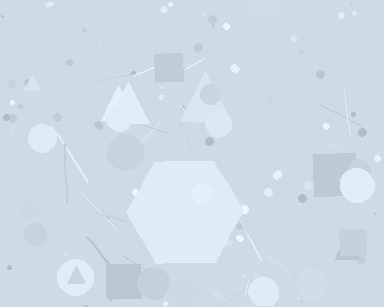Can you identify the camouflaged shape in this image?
The camouflaged shape is a hexagon.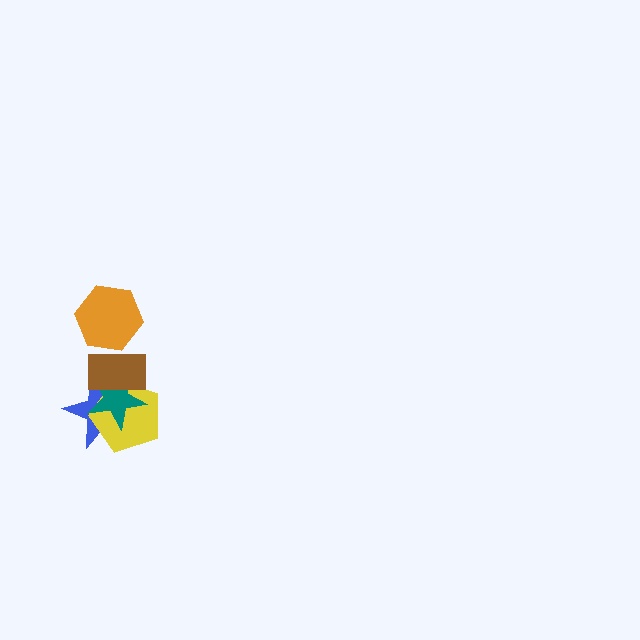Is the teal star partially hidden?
Yes, it is partially covered by another shape.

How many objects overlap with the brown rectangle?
4 objects overlap with the brown rectangle.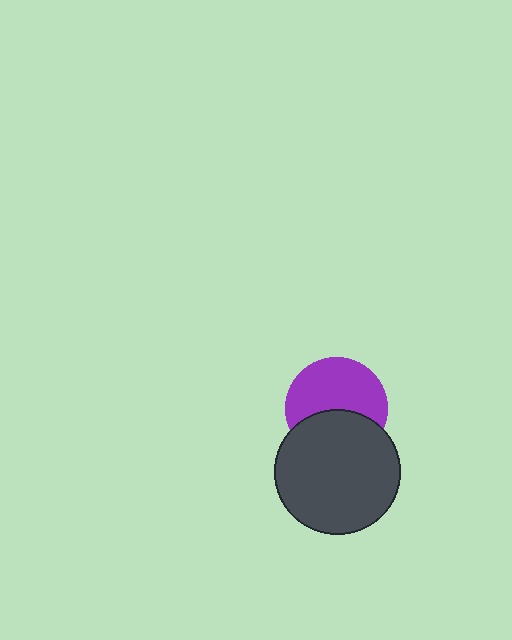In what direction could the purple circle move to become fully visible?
The purple circle could move up. That would shift it out from behind the dark gray circle entirely.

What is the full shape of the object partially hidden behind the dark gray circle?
The partially hidden object is a purple circle.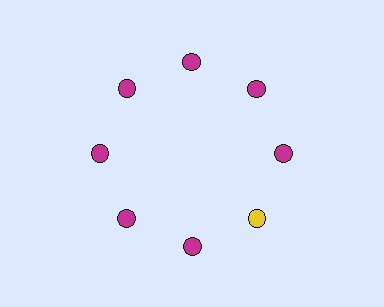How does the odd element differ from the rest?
It has a different color: yellow instead of magenta.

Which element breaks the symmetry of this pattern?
The yellow circle at roughly the 4 o'clock position breaks the symmetry. All other shapes are magenta circles.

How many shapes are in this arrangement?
There are 8 shapes arranged in a ring pattern.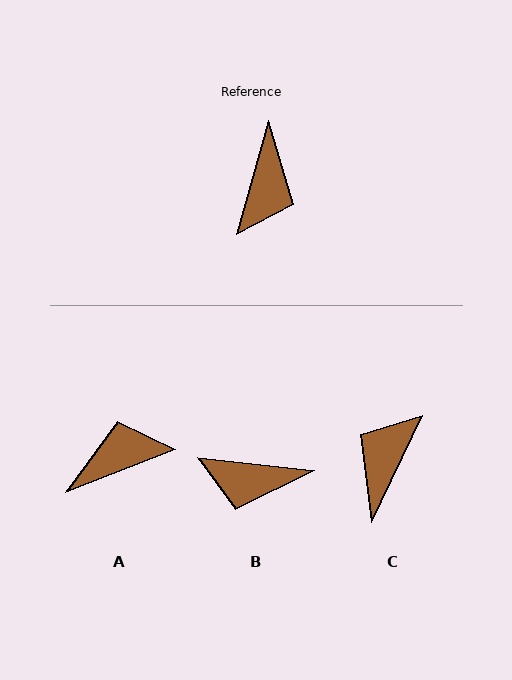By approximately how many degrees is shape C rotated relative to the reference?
Approximately 170 degrees counter-clockwise.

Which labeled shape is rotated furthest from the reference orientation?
C, about 170 degrees away.